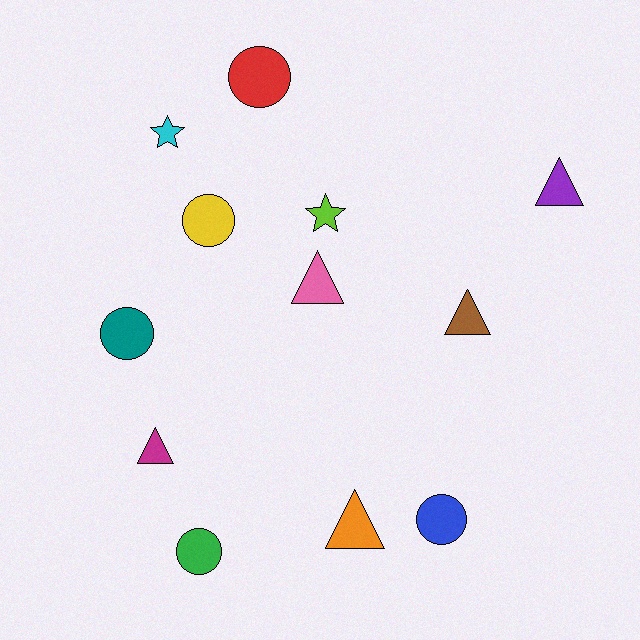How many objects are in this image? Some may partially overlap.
There are 12 objects.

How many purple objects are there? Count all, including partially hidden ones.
There is 1 purple object.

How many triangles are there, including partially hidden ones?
There are 5 triangles.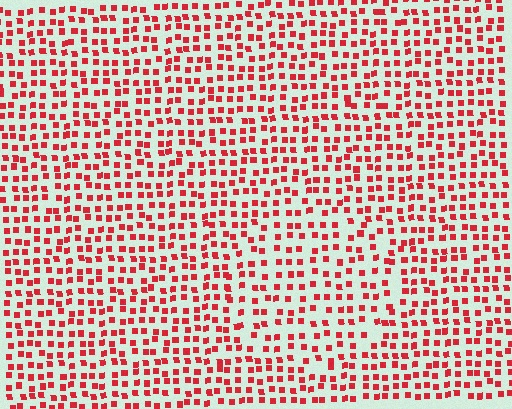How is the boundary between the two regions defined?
The boundary is defined by a change in element density (approximately 1.4x ratio). All elements are the same color, size, and shape.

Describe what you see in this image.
The image contains small red elements arranged at two different densities. A circle-shaped region is visible where the elements are less densely packed than the surrounding area.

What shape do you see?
I see a circle.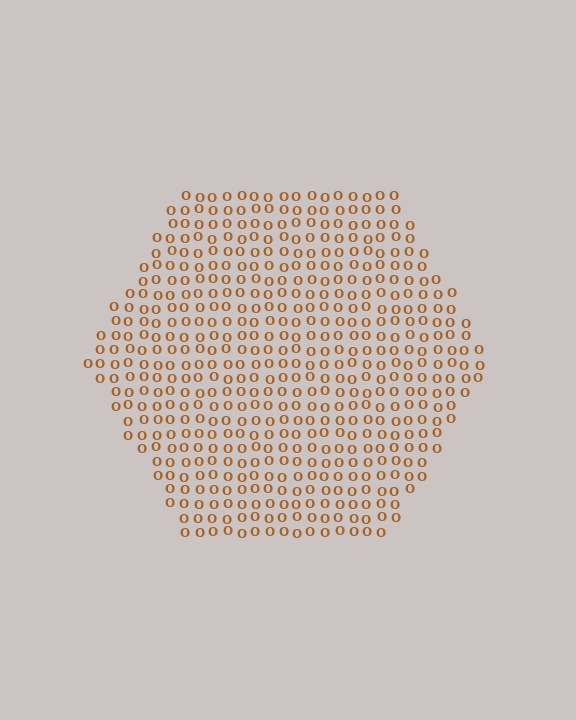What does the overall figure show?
The overall figure shows a hexagon.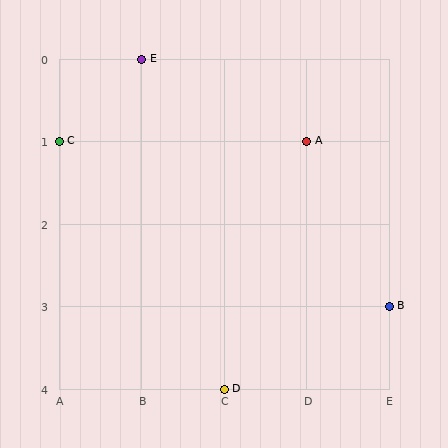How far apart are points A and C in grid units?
Points A and C are 3 columns apart.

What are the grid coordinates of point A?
Point A is at grid coordinates (D, 1).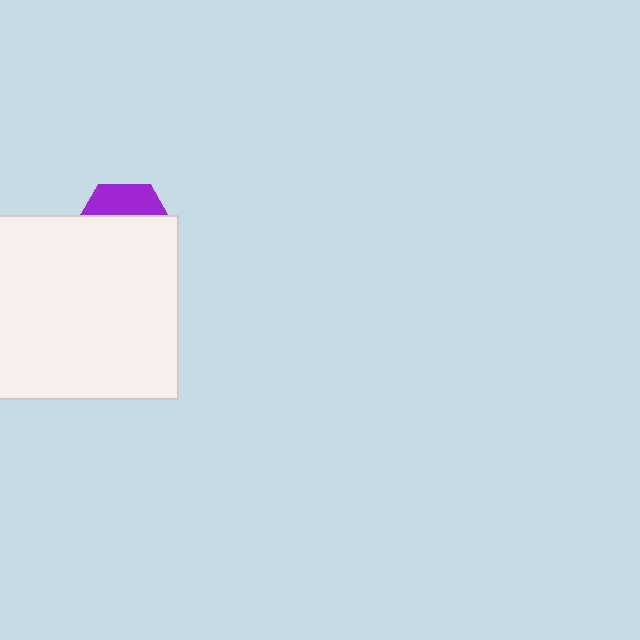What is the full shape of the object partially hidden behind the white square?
The partially hidden object is a purple hexagon.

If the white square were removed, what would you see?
You would see the complete purple hexagon.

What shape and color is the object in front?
The object in front is a white square.